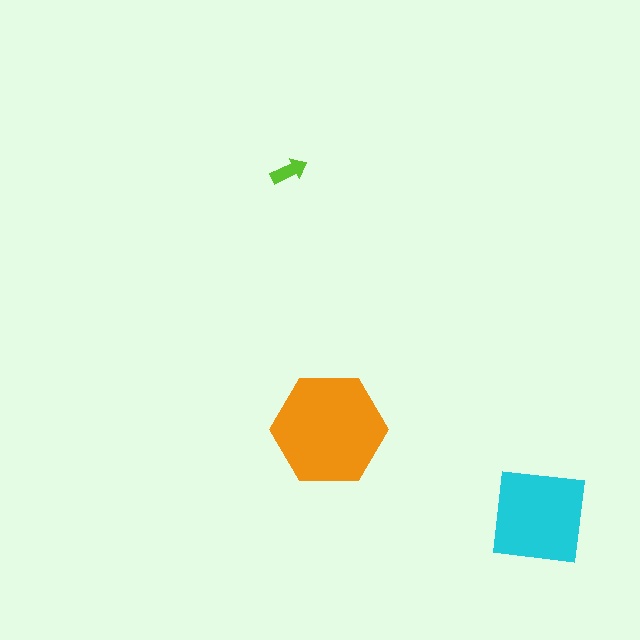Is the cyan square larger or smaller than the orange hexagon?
Smaller.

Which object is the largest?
The orange hexagon.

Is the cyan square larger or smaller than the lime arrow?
Larger.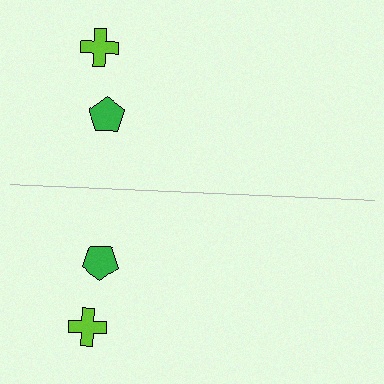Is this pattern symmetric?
Yes, this pattern has bilateral (reflection) symmetry.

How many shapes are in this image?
There are 4 shapes in this image.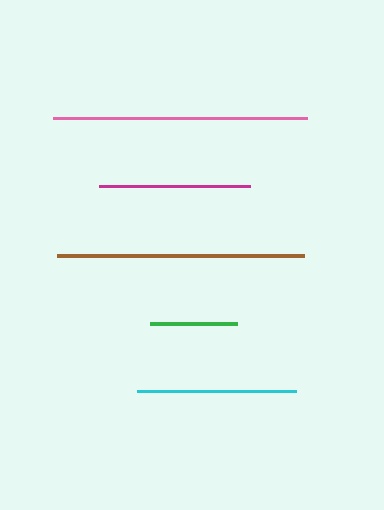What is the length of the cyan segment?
The cyan segment is approximately 159 pixels long.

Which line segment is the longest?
The pink line is the longest at approximately 253 pixels.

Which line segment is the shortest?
The green line is the shortest at approximately 87 pixels.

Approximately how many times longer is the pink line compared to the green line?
The pink line is approximately 2.9 times the length of the green line.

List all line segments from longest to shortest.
From longest to shortest: pink, brown, cyan, magenta, green.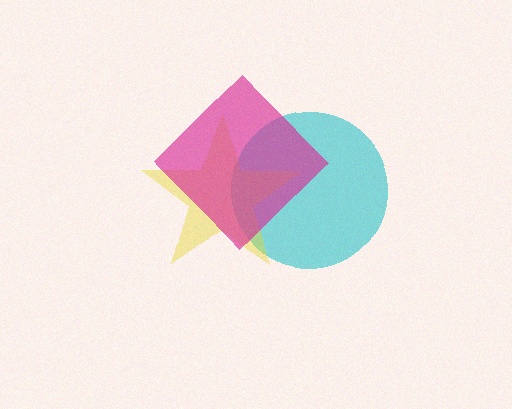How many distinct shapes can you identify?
There are 3 distinct shapes: a cyan circle, a yellow star, a magenta diamond.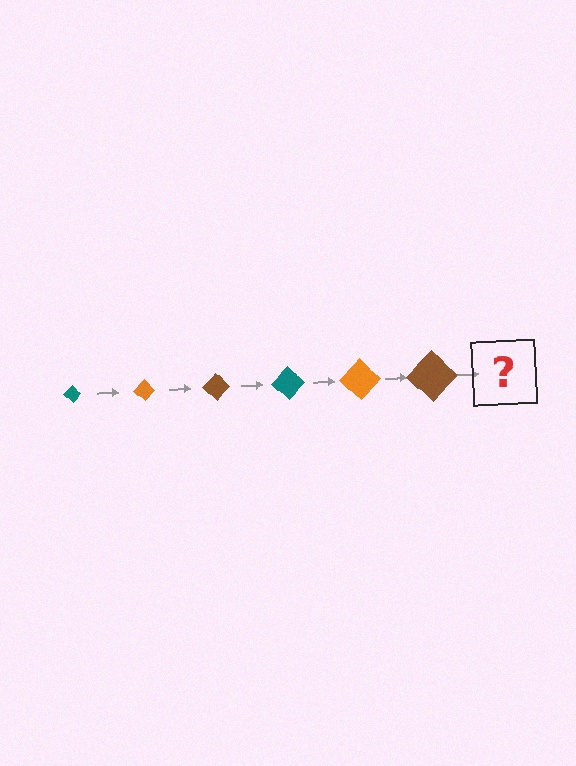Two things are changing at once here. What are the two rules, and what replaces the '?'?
The two rules are that the diamond grows larger each step and the color cycles through teal, orange, and brown. The '?' should be a teal diamond, larger than the previous one.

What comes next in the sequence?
The next element should be a teal diamond, larger than the previous one.